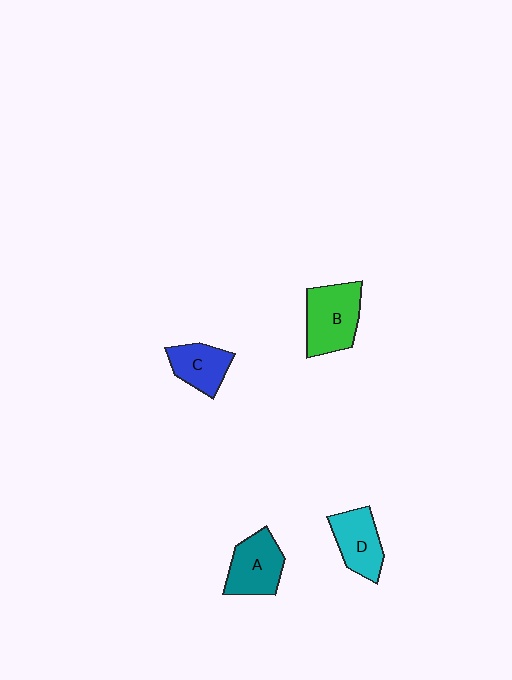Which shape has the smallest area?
Shape C (blue).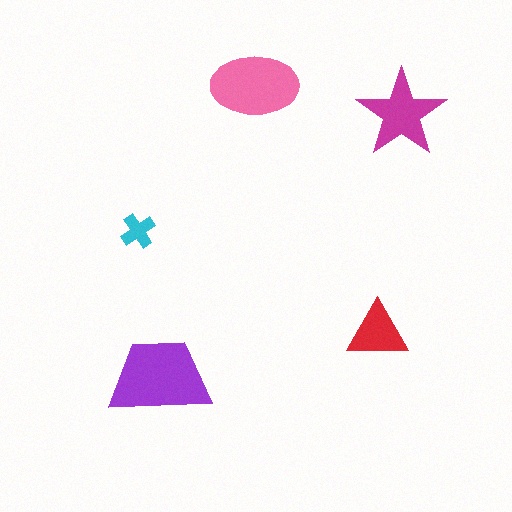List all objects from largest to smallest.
The purple trapezoid, the pink ellipse, the magenta star, the red triangle, the cyan cross.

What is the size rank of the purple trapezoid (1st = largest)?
1st.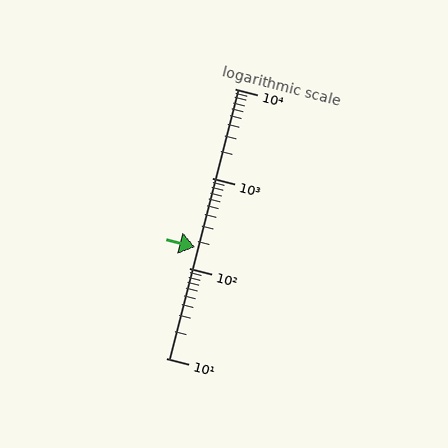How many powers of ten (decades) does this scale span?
The scale spans 3 decades, from 10 to 10000.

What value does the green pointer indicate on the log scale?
The pointer indicates approximately 170.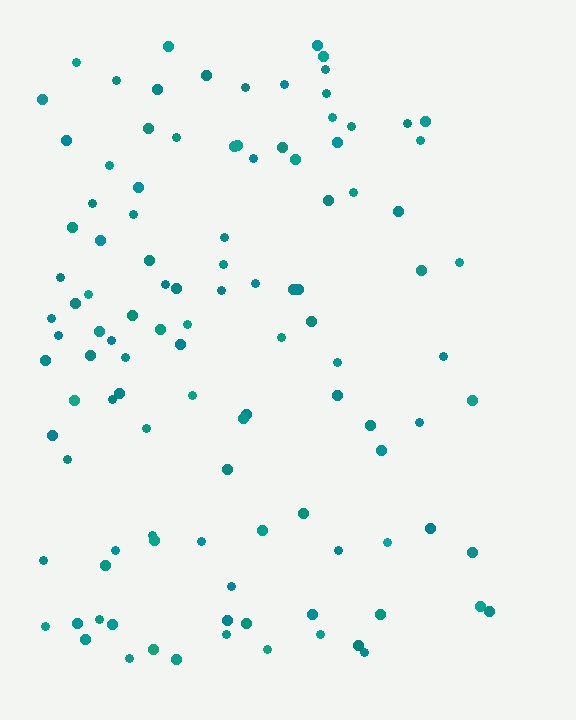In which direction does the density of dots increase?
From right to left, with the left side densest.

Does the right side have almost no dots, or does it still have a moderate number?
Still a moderate number, just noticeably fewer than the left.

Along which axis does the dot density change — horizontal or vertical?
Horizontal.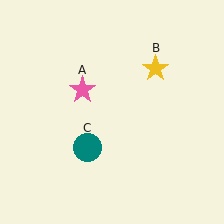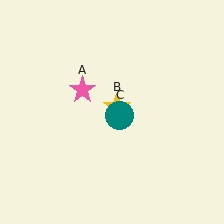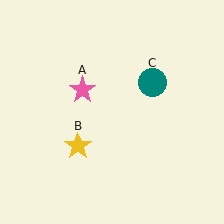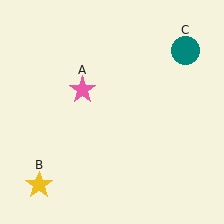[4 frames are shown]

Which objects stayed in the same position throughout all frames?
Pink star (object A) remained stationary.